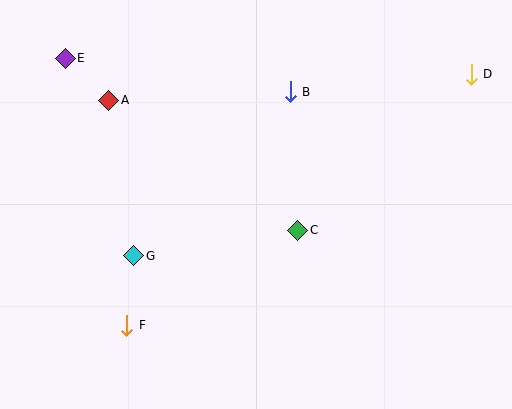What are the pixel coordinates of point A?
Point A is at (109, 100).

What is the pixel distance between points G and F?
The distance between G and F is 70 pixels.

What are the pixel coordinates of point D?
Point D is at (471, 74).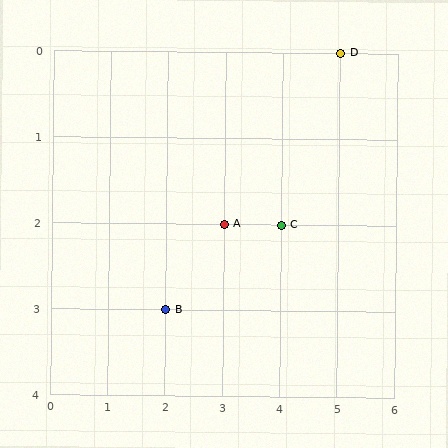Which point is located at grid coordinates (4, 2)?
Point C is at (4, 2).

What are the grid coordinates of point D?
Point D is at grid coordinates (5, 0).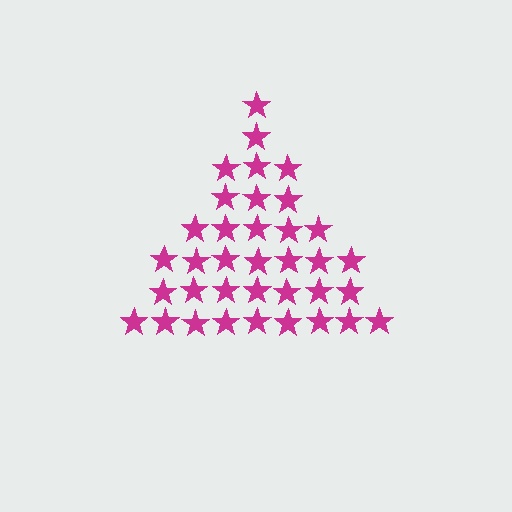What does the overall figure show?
The overall figure shows a triangle.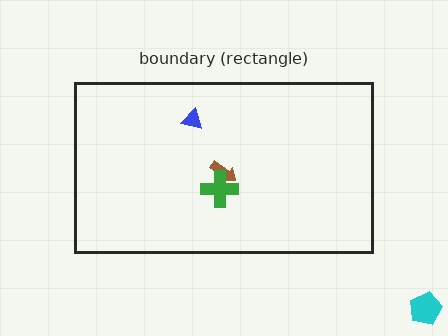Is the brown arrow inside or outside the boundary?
Inside.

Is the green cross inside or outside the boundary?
Inside.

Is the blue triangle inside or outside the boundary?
Inside.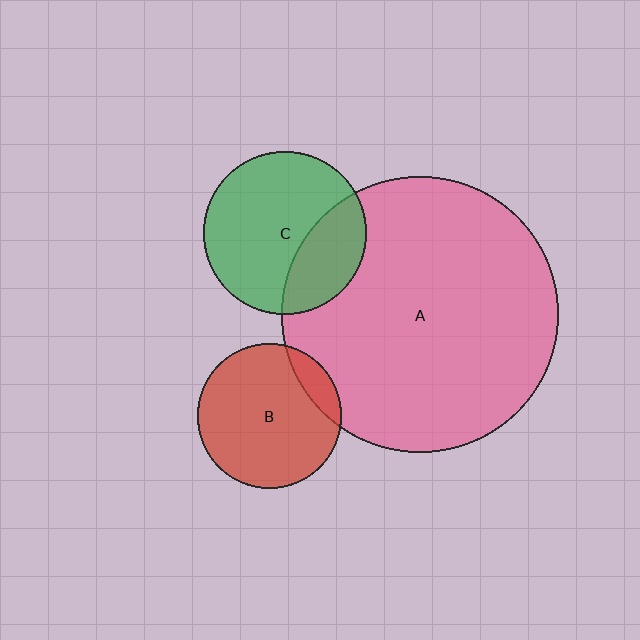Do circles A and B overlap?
Yes.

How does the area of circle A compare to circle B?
Approximately 3.7 times.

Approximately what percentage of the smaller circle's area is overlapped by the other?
Approximately 10%.